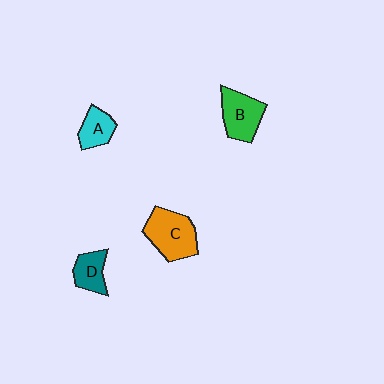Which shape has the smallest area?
Shape A (cyan).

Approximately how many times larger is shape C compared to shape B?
Approximately 1.2 times.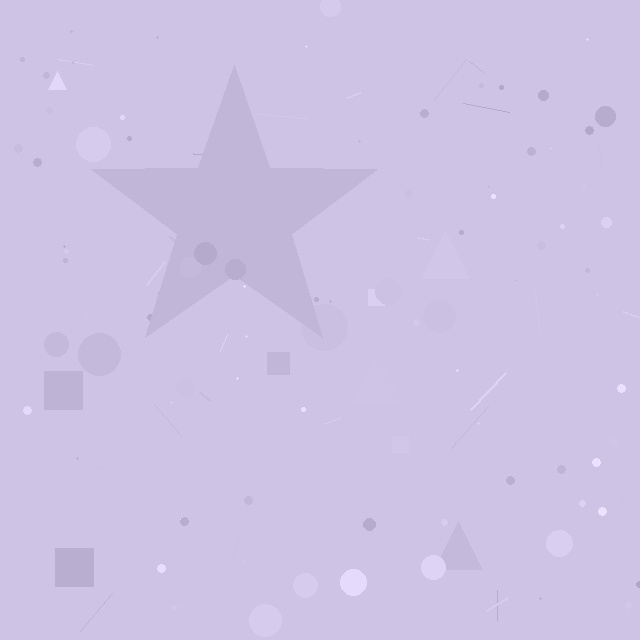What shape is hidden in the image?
A star is hidden in the image.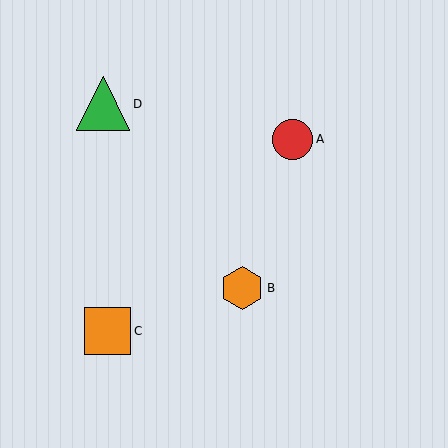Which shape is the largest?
The green triangle (labeled D) is the largest.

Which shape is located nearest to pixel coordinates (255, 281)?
The orange hexagon (labeled B) at (242, 288) is nearest to that location.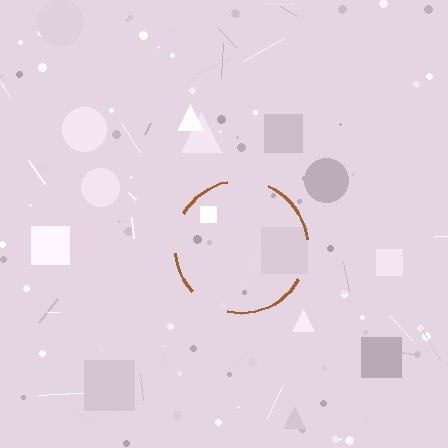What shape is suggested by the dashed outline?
The dashed outline suggests a circle.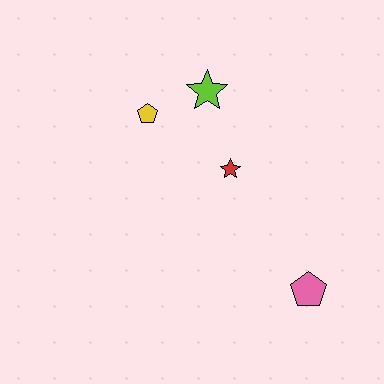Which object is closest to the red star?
The lime star is closest to the red star.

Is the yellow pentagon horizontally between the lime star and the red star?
No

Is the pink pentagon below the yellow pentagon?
Yes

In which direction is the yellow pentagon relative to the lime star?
The yellow pentagon is to the left of the lime star.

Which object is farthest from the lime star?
The pink pentagon is farthest from the lime star.